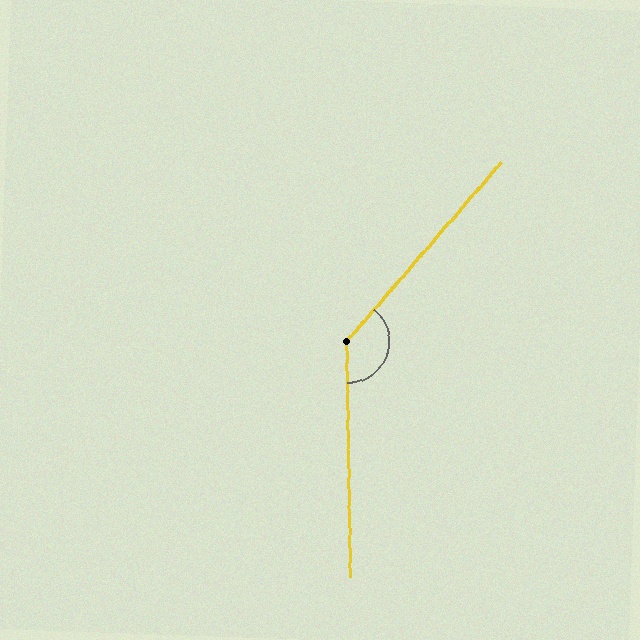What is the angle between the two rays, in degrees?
Approximately 139 degrees.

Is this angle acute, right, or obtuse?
It is obtuse.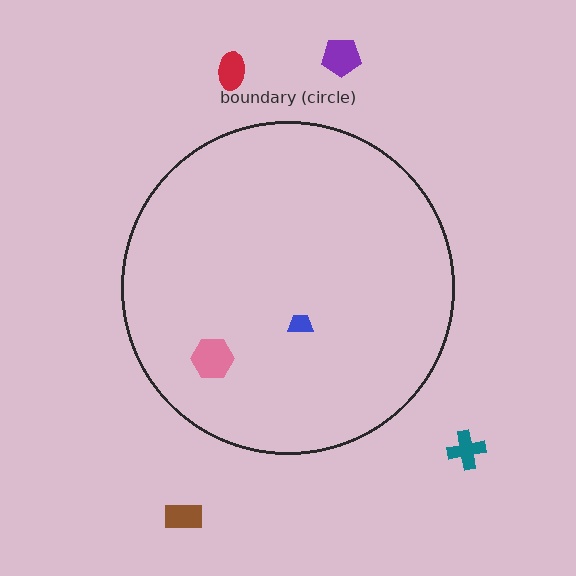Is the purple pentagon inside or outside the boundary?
Outside.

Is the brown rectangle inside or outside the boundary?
Outside.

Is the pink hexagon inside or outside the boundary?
Inside.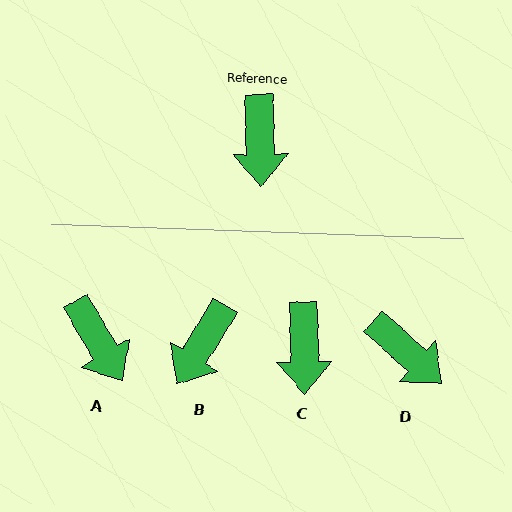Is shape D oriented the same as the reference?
No, it is off by about 47 degrees.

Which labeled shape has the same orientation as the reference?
C.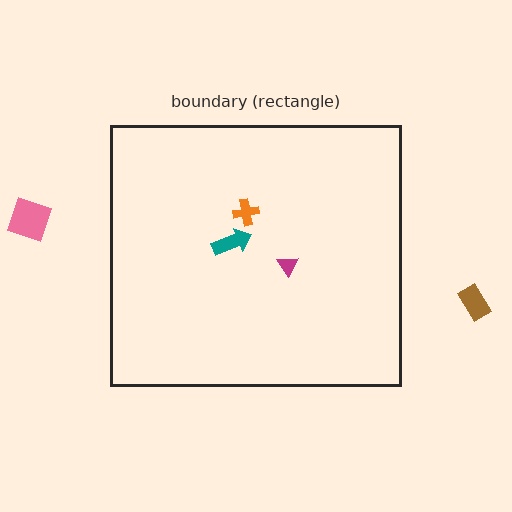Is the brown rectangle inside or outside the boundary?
Outside.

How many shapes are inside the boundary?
3 inside, 2 outside.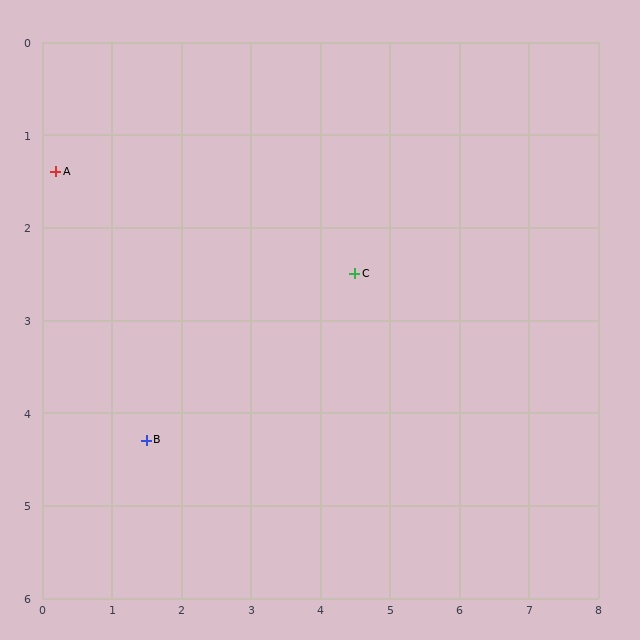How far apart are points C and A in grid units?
Points C and A are about 4.4 grid units apart.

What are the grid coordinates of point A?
Point A is at approximately (0.2, 1.4).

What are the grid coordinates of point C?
Point C is at approximately (4.5, 2.5).